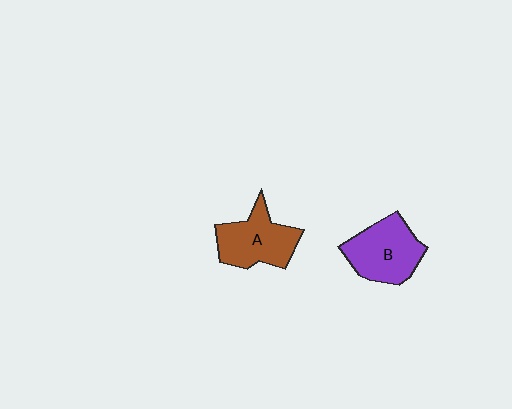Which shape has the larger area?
Shape B (purple).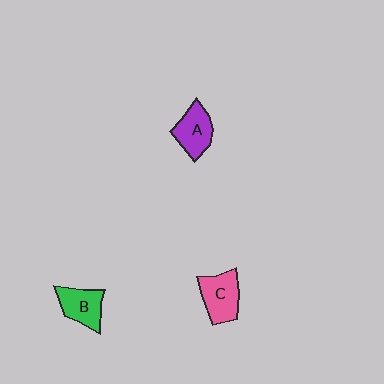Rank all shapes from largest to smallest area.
From largest to smallest: C (pink), A (purple), B (green).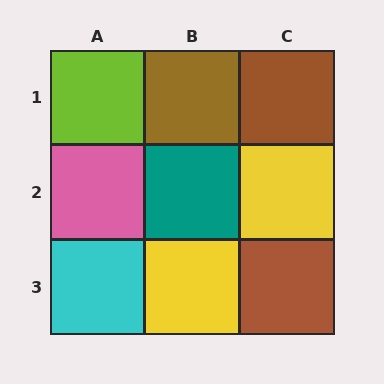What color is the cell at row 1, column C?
Brown.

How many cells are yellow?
2 cells are yellow.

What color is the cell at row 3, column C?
Brown.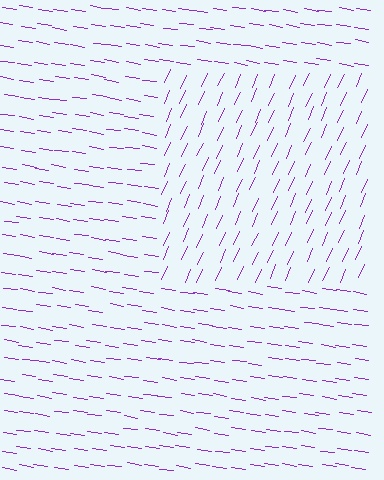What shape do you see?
I see a rectangle.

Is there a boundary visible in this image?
Yes, there is a texture boundary formed by a change in line orientation.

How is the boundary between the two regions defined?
The boundary is defined purely by a change in line orientation (approximately 74 degrees difference). All lines are the same color and thickness.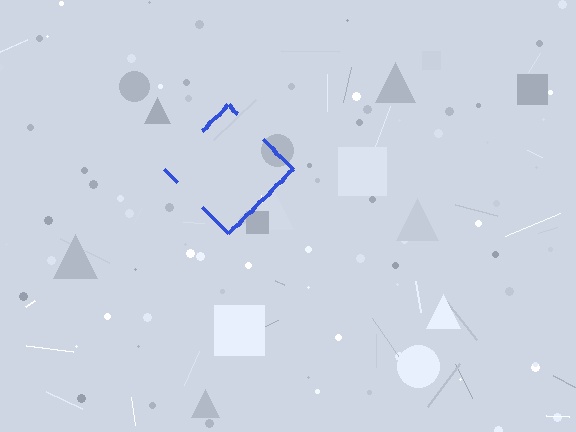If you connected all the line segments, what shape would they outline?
They would outline a diamond.